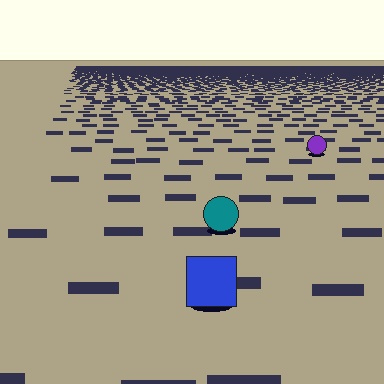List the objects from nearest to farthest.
From nearest to farthest: the blue square, the teal circle, the purple circle.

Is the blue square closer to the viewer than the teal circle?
Yes. The blue square is closer — you can tell from the texture gradient: the ground texture is coarser near it.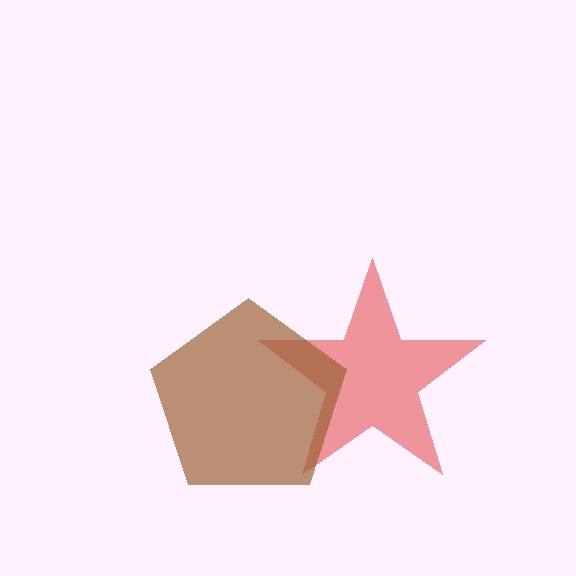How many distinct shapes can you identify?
There are 2 distinct shapes: a red star, a brown pentagon.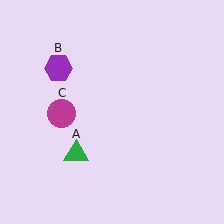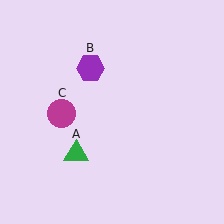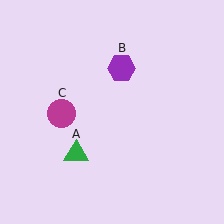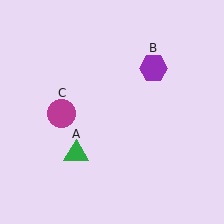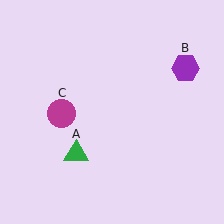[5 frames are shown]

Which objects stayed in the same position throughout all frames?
Green triangle (object A) and magenta circle (object C) remained stationary.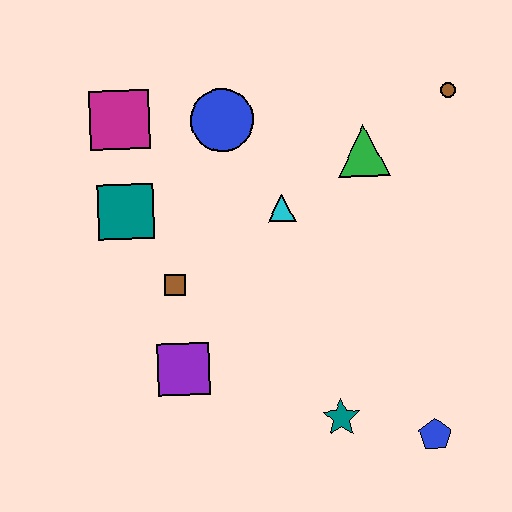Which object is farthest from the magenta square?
The blue pentagon is farthest from the magenta square.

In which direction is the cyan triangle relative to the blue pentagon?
The cyan triangle is above the blue pentagon.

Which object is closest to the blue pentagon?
The teal star is closest to the blue pentagon.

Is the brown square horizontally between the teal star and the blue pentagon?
No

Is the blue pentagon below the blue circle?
Yes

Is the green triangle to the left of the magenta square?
No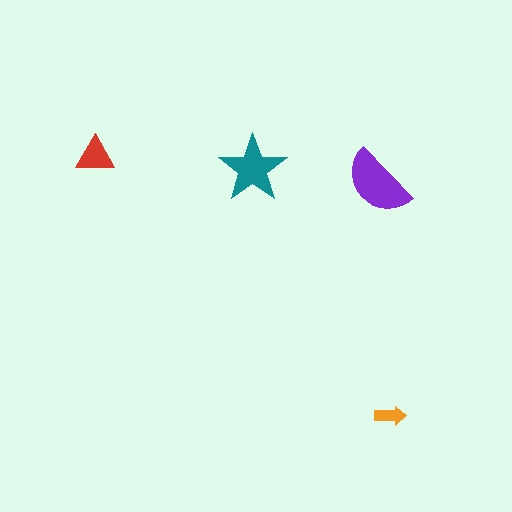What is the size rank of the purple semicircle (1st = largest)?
1st.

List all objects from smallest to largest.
The orange arrow, the red triangle, the teal star, the purple semicircle.